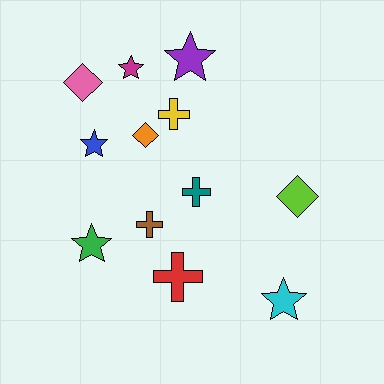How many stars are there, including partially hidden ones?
There are 5 stars.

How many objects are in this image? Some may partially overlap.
There are 12 objects.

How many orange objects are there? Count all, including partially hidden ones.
There is 1 orange object.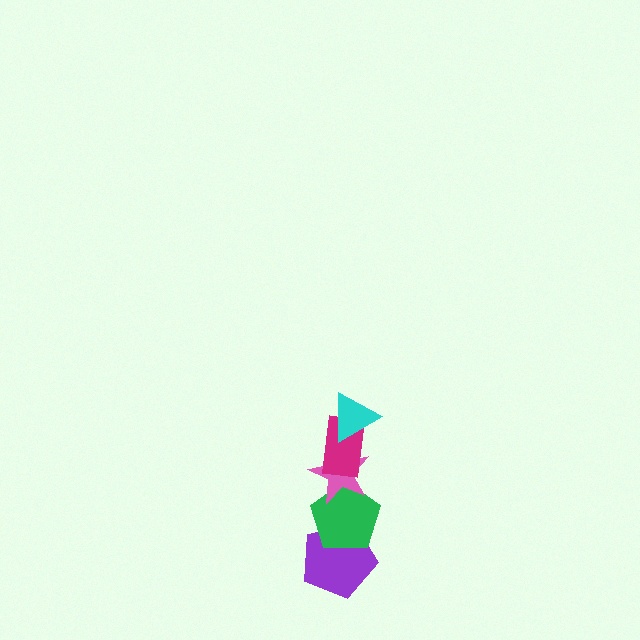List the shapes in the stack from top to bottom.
From top to bottom: the cyan triangle, the magenta rectangle, the pink star, the green pentagon, the purple pentagon.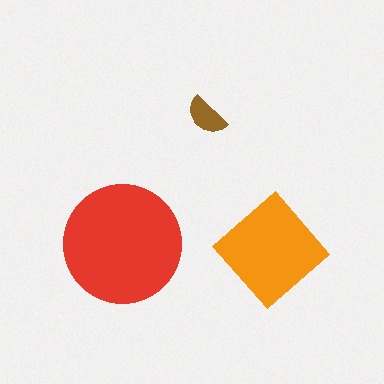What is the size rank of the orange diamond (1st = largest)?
2nd.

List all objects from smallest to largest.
The brown semicircle, the orange diamond, the red circle.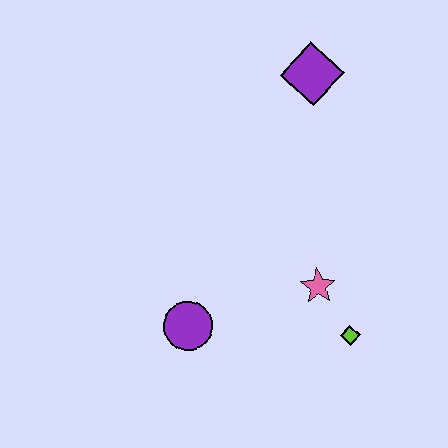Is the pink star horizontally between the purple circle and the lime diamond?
Yes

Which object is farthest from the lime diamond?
The purple diamond is farthest from the lime diamond.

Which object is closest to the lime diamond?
The pink star is closest to the lime diamond.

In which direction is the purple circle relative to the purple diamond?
The purple circle is below the purple diamond.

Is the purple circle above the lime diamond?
Yes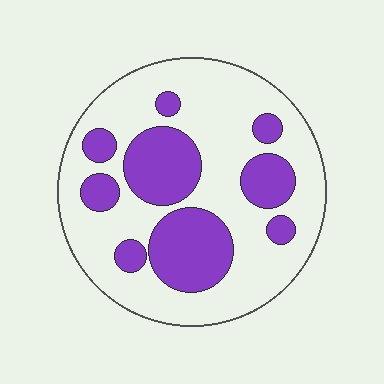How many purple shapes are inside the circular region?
9.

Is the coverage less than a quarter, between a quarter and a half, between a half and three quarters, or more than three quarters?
Between a quarter and a half.